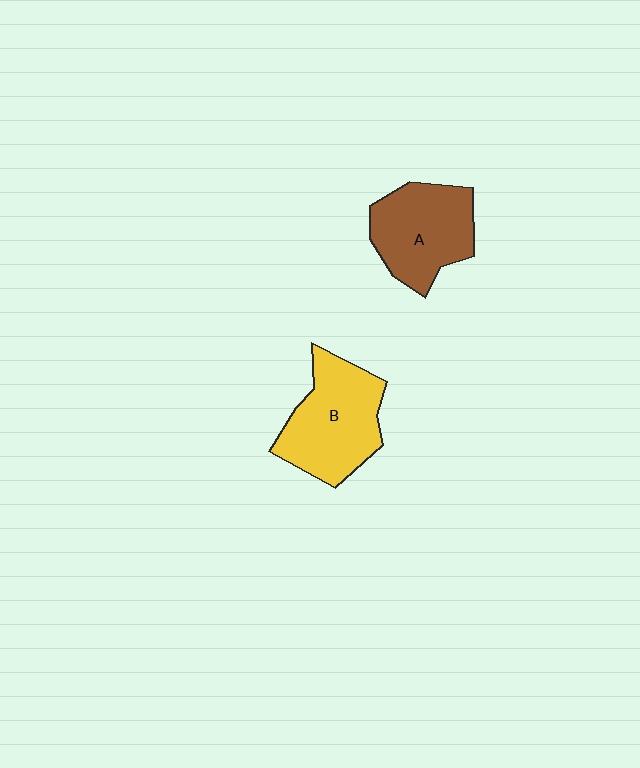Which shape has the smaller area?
Shape A (brown).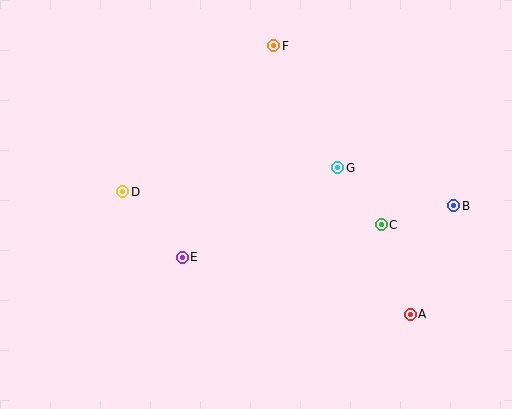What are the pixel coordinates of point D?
Point D is at (123, 192).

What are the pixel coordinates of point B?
Point B is at (454, 206).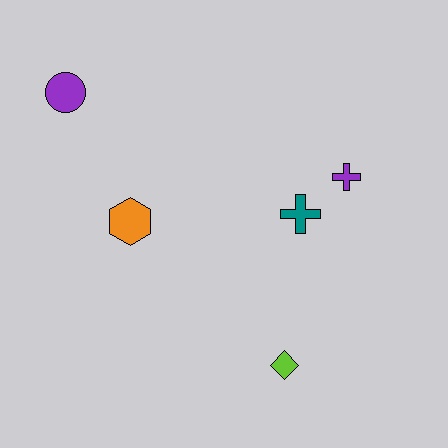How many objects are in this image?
There are 5 objects.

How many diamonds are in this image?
There is 1 diamond.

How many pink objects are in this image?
There are no pink objects.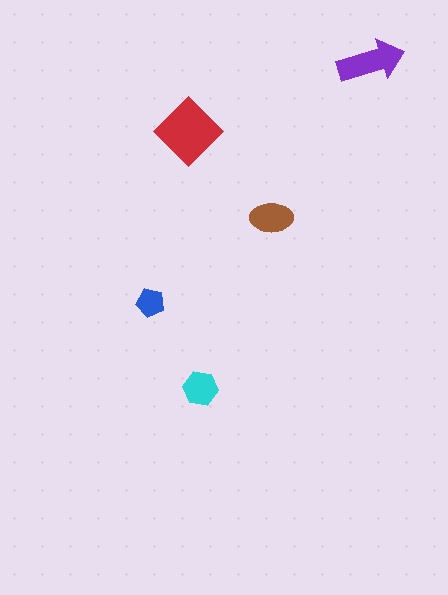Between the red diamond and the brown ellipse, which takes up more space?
The red diamond.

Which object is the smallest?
The blue pentagon.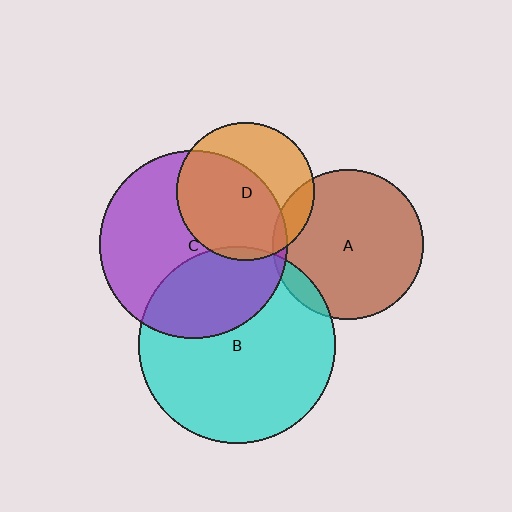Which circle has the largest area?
Circle B (cyan).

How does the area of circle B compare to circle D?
Approximately 2.0 times.